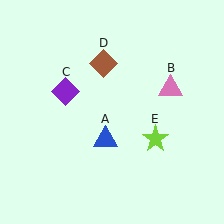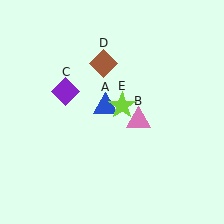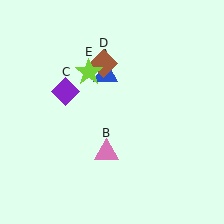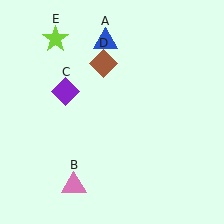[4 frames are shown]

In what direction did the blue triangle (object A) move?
The blue triangle (object A) moved up.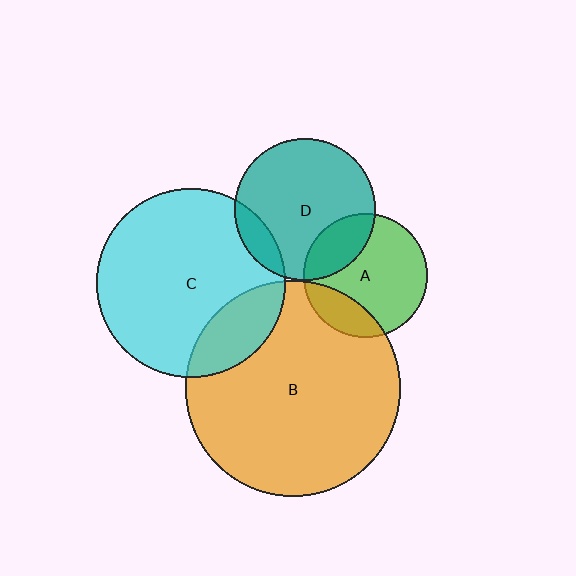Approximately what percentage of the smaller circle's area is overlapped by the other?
Approximately 20%.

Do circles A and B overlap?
Yes.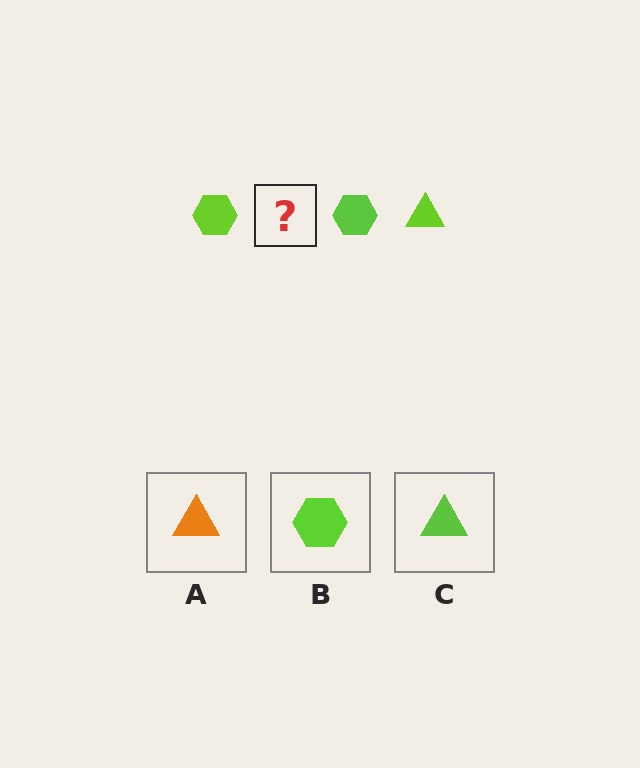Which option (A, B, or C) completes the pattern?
C.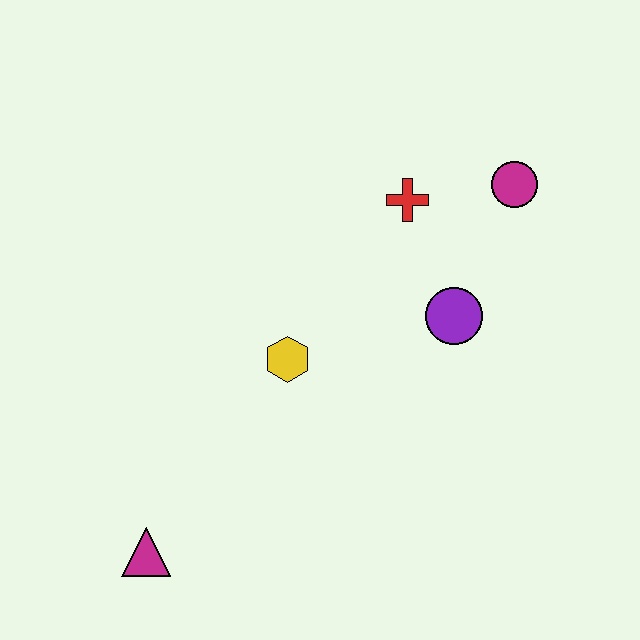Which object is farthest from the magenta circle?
The magenta triangle is farthest from the magenta circle.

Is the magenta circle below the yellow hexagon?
No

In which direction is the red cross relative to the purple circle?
The red cross is above the purple circle.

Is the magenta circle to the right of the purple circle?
Yes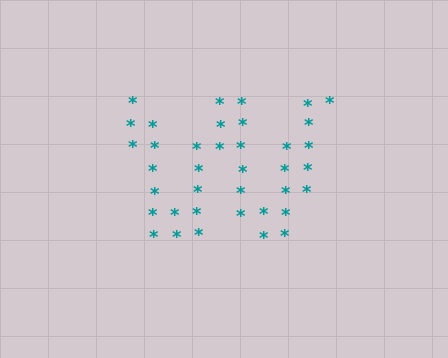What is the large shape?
The large shape is the letter W.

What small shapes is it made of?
It is made of small asterisks.